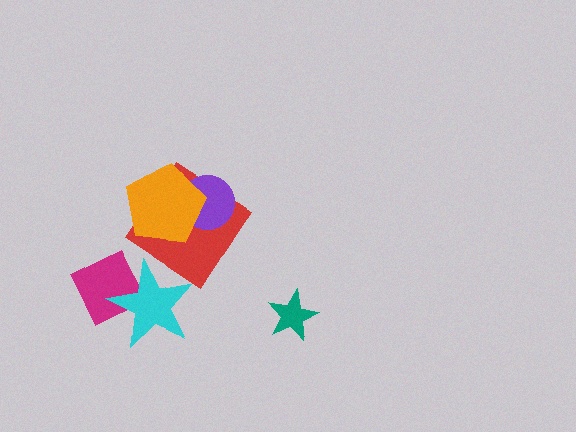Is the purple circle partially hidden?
Yes, it is partially covered by another shape.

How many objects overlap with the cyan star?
1 object overlaps with the cyan star.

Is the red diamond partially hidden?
Yes, it is partially covered by another shape.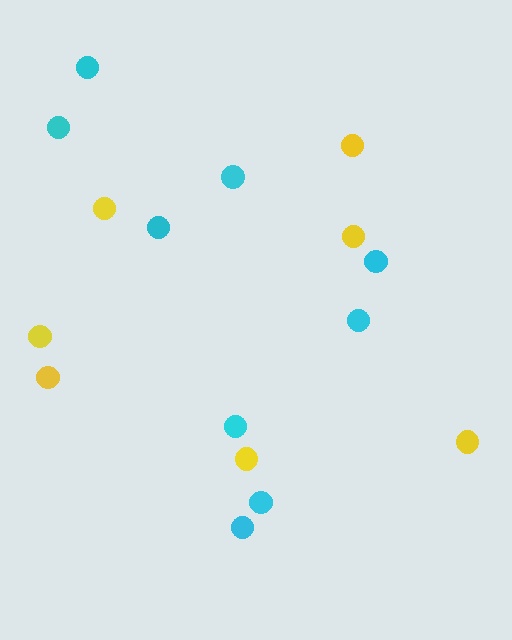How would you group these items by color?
There are 2 groups: one group of cyan circles (9) and one group of yellow circles (7).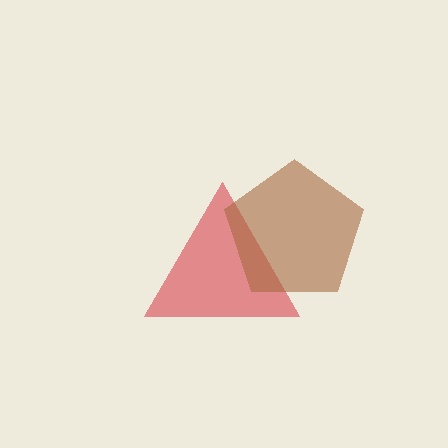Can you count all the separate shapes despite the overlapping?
Yes, there are 2 separate shapes.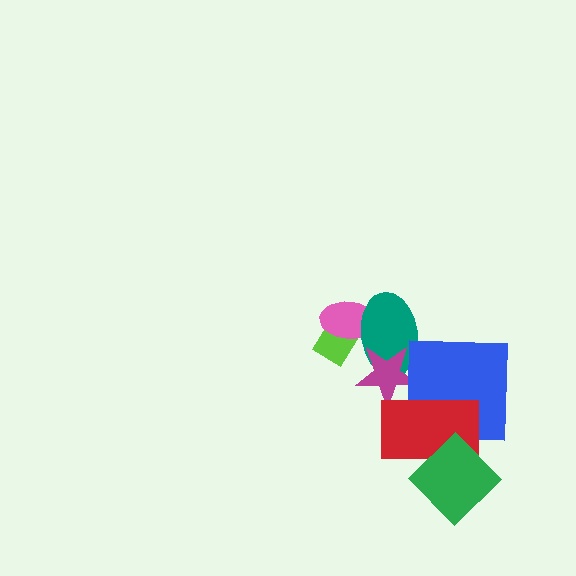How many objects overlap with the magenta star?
3 objects overlap with the magenta star.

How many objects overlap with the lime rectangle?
2 objects overlap with the lime rectangle.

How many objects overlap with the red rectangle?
3 objects overlap with the red rectangle.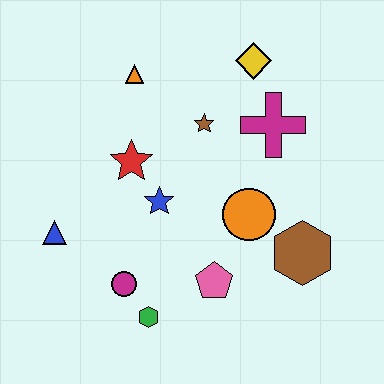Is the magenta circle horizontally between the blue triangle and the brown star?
Yes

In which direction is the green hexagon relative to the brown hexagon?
The green hexagon is to the left of the brown hexagon.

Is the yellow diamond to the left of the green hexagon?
No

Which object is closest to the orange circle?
The brown hexagon is closest to the orange circle.